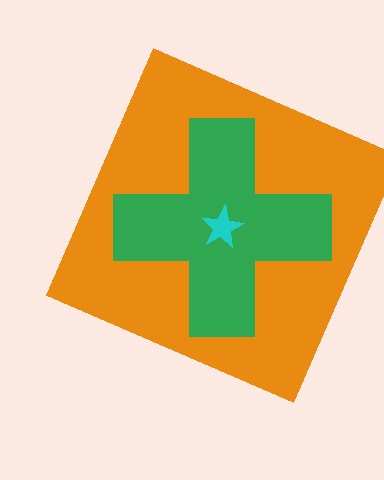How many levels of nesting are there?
3.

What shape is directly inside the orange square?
The green cross.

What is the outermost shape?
The orange square.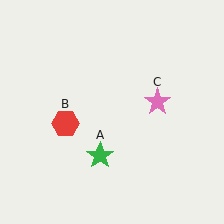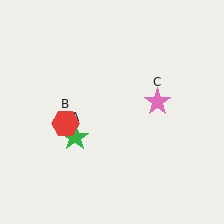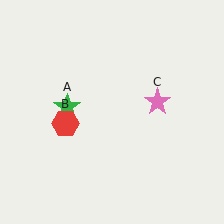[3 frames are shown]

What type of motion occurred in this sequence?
The green star (object A) rotated clockwise around the center of the scene.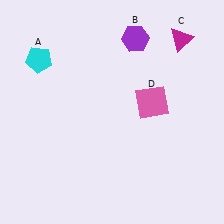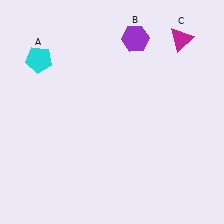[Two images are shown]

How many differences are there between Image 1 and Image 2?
There is 1 difference between the two images.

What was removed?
The pink square (D) was removed in Image 2.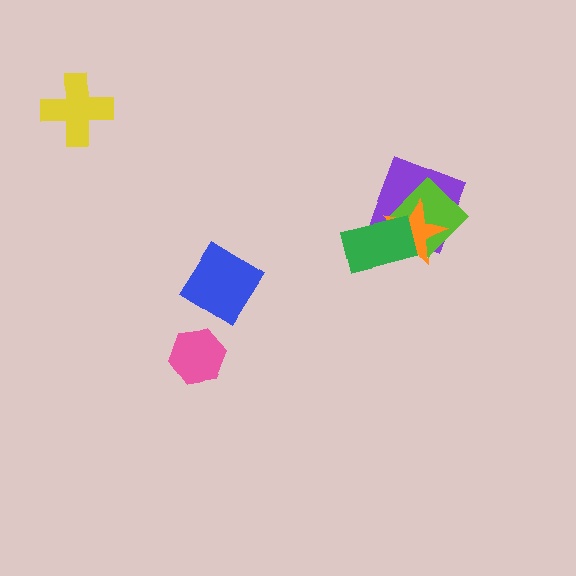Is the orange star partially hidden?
Yes, it is partially covered by another shape.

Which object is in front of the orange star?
The green rectangle is in front of the orange star.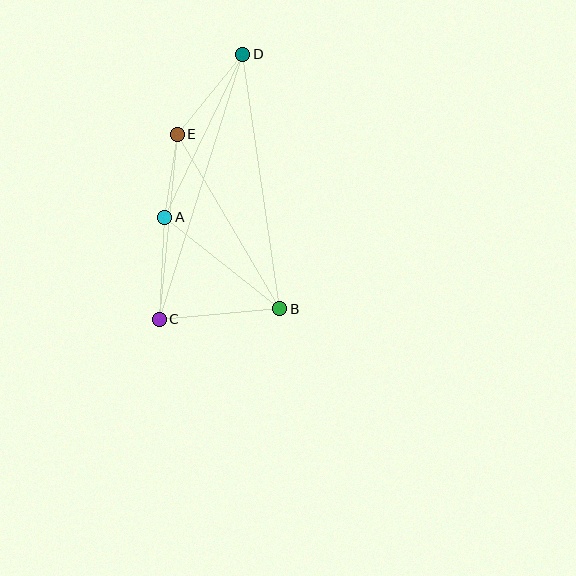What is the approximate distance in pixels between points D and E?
The distance between D and E is approximately 103 pixels.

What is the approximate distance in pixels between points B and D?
The distance between B and D is approximately 257 pixels.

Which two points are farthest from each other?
Points C and D are farthest from each other.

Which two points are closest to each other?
Points A and E are closest to each other.